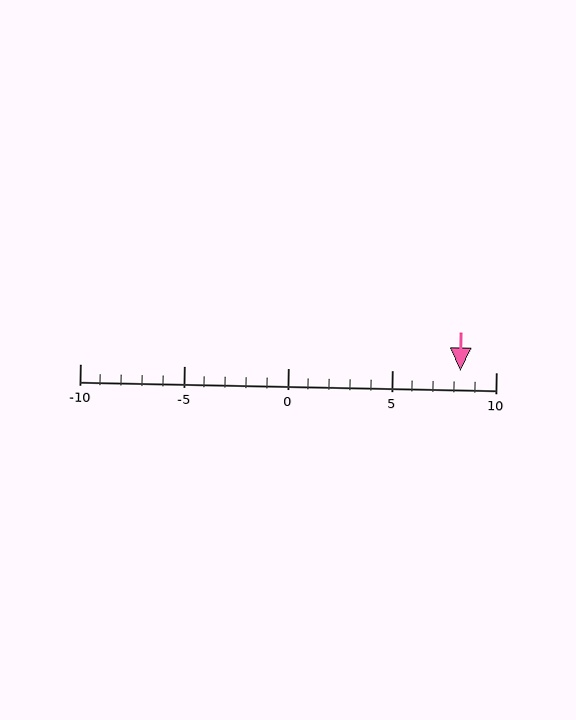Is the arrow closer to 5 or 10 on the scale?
The arrow is closer to 10.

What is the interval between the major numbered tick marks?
The major tick marks are spaced 5 units apart.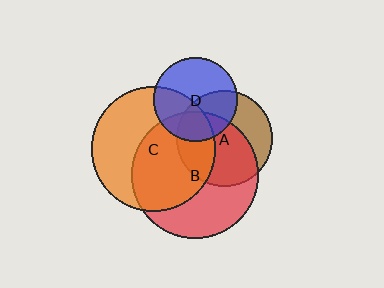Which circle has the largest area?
Circle B (red).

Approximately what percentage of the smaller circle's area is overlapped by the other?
Approximately 40%.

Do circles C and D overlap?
Yes.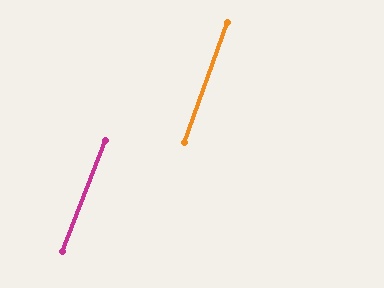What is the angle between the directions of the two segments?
Approximately 1 degree.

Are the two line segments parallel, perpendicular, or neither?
Parallel — their directions differ by only 1.4°.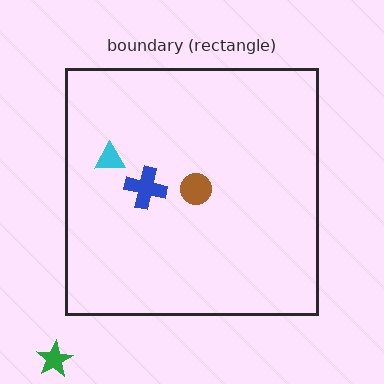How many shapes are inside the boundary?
3 inside, 1 outside.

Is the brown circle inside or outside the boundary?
Inside.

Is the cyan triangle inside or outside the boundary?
Inside.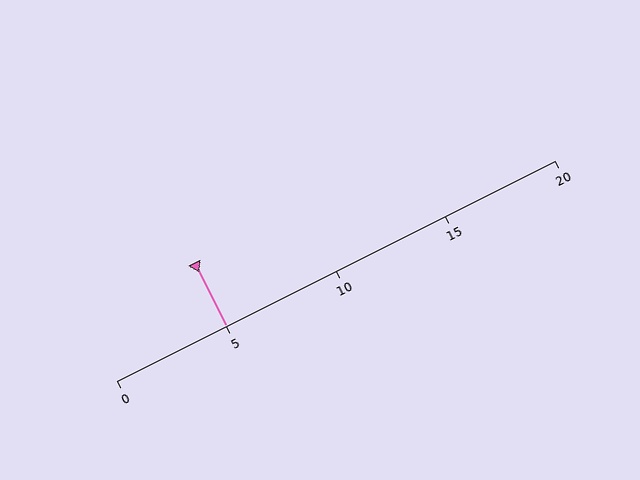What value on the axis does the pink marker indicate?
The marker indicates approximately 5.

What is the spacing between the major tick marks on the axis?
The major ticks are spaced 5 apart.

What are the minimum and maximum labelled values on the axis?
The axis runs from 0 to 20.